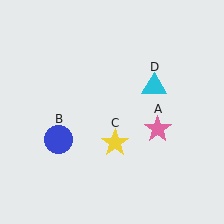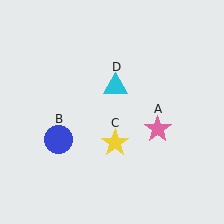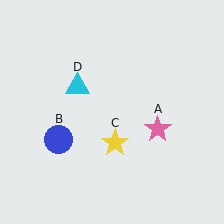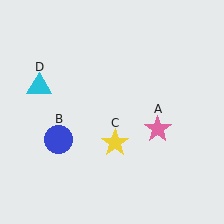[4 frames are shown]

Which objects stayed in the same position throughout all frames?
Pink star (object A) and blue circle (object B) and yellow star (object C) remained stationary.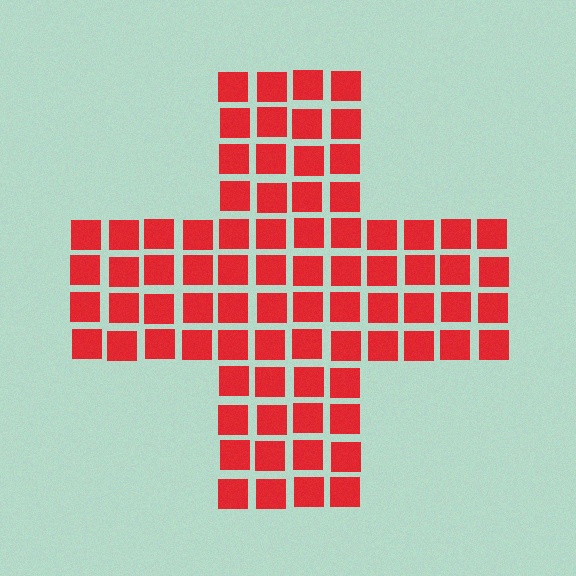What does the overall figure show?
The overall figure shows a cross.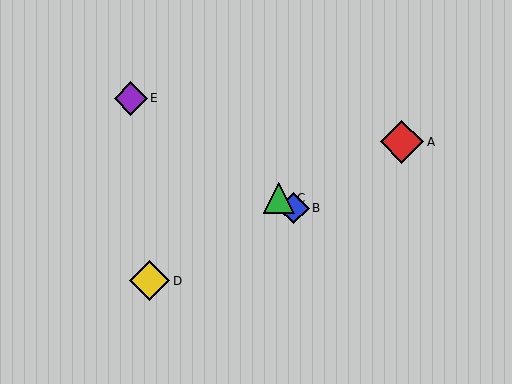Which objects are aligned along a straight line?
Objects B, C, E are aligned along a straight line.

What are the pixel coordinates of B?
Object B is at (293, 208).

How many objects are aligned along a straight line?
3 objects (B, C, E) are aligned along a straight line.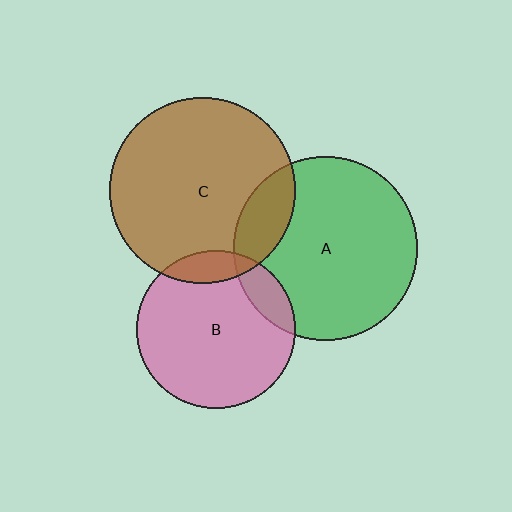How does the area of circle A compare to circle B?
Approximately 1.3 times.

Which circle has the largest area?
Circle C (brown).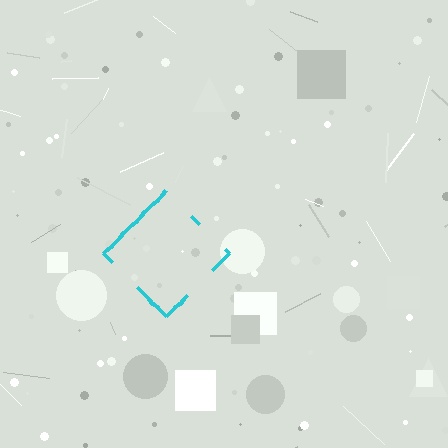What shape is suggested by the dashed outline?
The dashed outline suggests a diamond.